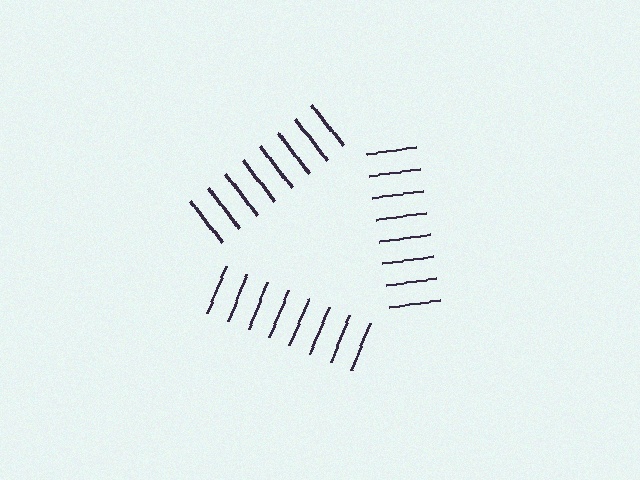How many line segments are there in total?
24 — 8 along each of the 3 edges.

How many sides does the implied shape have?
3 sides — the line-ends trace a triangle.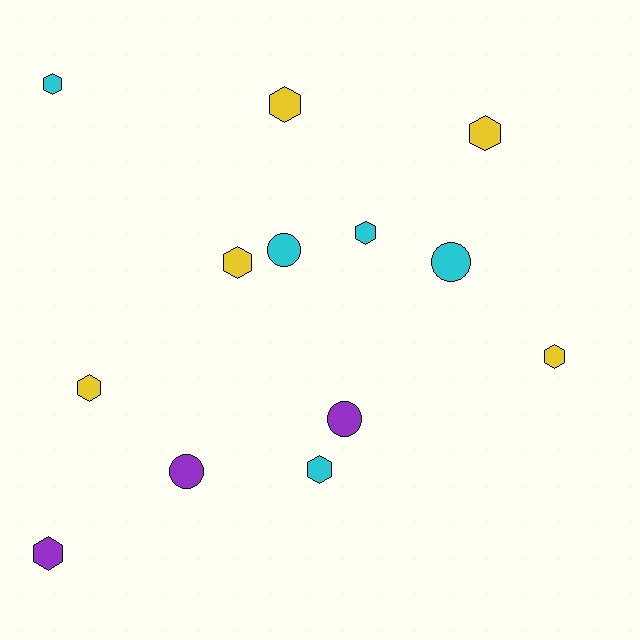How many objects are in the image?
There are 13 objects.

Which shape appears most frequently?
Hexagon, with 9 objects.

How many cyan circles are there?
There are 2 cyan circles.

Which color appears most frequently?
Yellow, with 5 objects.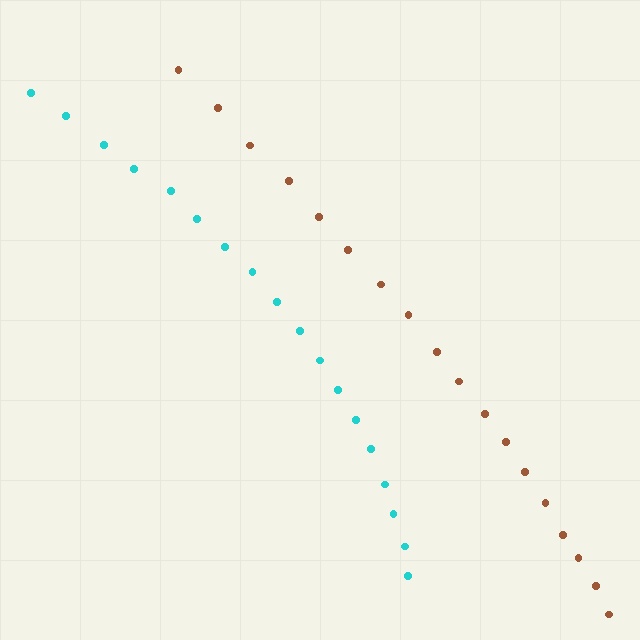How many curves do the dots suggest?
There are 2 distinct paths.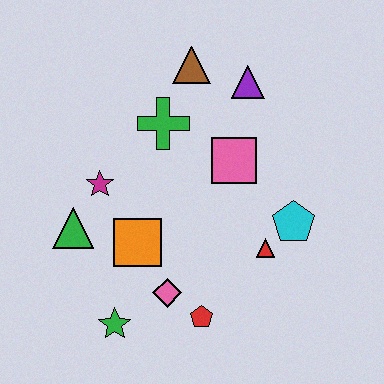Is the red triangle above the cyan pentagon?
No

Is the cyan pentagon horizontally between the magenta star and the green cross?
No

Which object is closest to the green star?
The pink diamond is closest to the green star.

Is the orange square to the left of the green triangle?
No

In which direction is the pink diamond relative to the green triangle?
The pink diamond is to the right of the green triangle.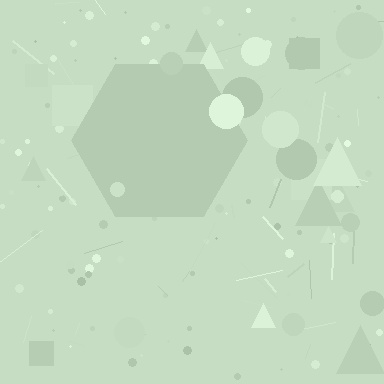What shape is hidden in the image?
A hexagon is hidden in the image.